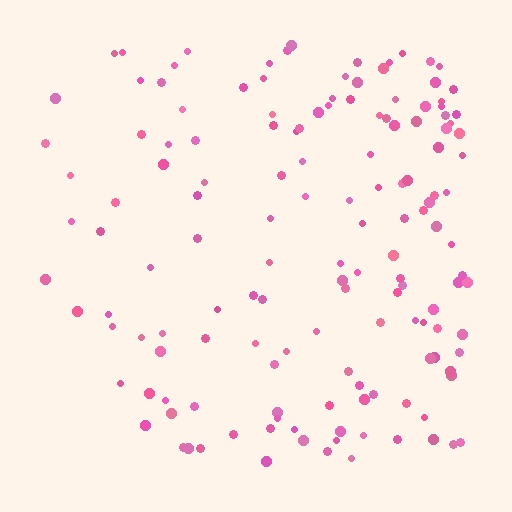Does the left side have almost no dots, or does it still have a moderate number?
Still a moderate number, just noticeably fewer than the right.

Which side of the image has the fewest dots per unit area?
The left.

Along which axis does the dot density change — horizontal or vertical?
Horizontal.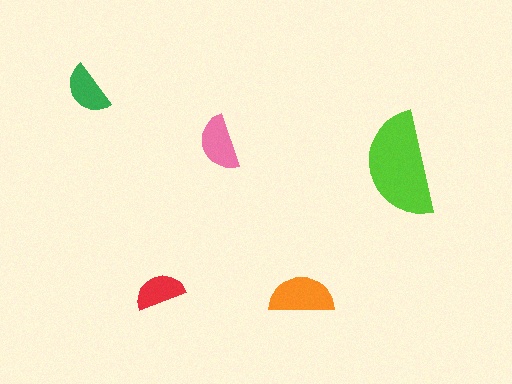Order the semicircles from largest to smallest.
the lime one, the orange one, the pink one, the green one, the red one.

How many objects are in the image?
There are 5 objects in the image.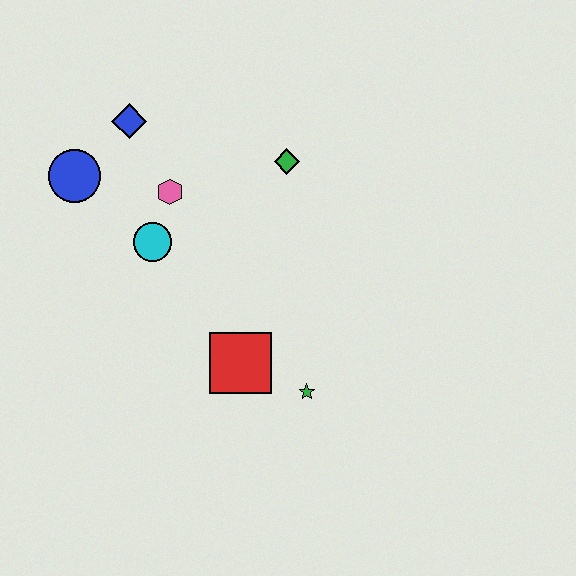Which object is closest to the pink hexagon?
The cyan circle is closest to the pink hexagon.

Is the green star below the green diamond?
Yes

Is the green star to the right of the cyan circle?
Yes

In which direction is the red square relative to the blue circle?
The red square is below the blue circle.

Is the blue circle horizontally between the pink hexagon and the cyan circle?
No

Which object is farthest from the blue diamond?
The green star is farthest from the blue diamond.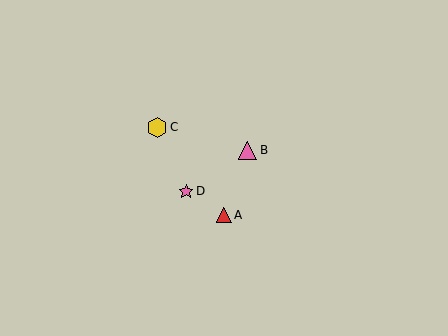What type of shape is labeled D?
Shape D is a pink star.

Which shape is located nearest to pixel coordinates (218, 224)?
The red triangle (labeled A) at (224, 215) is nearest to that location.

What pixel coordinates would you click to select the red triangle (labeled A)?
Click at (224, 215) to select the red triangle A.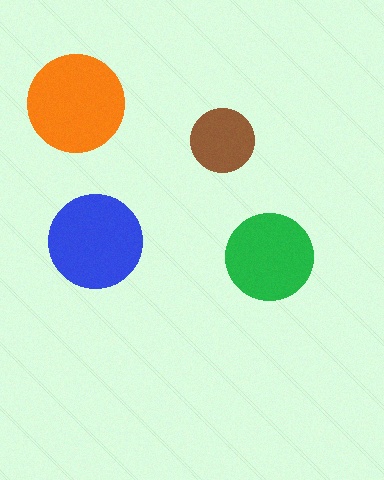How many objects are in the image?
There are 4 objects in the image.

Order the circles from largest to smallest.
the orange one, the blue one, the green one, the brown one.